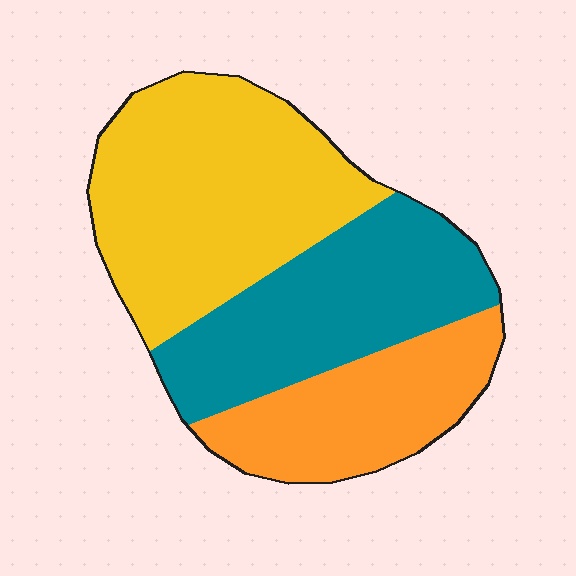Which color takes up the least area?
Orange, at roughly 25%.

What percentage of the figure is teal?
Teal takes up about one third (1/3) of the figure.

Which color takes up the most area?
Yellow, at roughly 45%.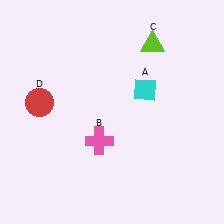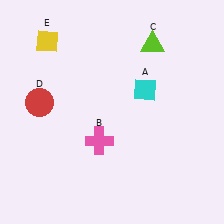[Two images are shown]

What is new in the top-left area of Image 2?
A yellow diamond (E) was added in the top-left area of Image 2.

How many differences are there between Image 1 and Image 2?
There is 1 difference between the two images.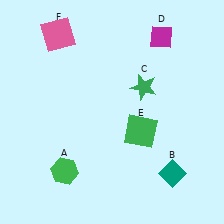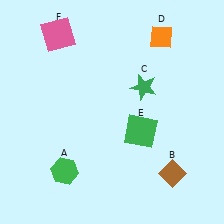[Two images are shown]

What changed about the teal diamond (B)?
In Image 1, B is teal. In Image 2, it changed to brown.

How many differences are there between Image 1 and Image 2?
There are 2 differences between the two images.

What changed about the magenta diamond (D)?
In Image 1, D is magenta. In Image 2, it changed to orange.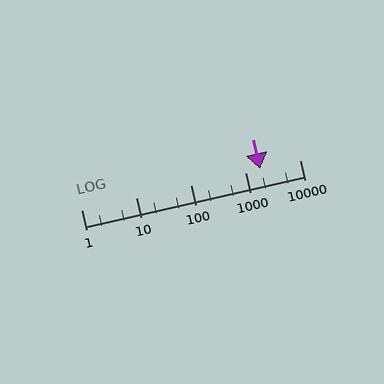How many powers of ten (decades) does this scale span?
The scale spans 4 decades, from 1 to 10000.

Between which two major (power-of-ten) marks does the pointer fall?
The pointer is between 1000 and 10000.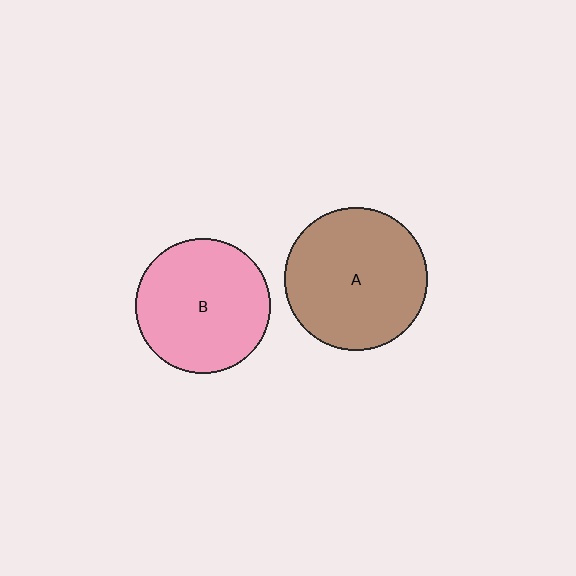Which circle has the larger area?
Circle A (brown).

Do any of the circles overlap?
No, none of the circles overlap.